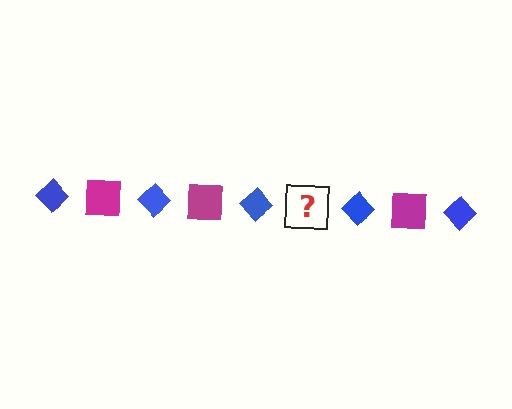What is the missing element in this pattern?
The missing element is a magenta square.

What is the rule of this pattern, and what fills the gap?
The rule is that the pattern alternates between blue diamond and magenta square. The gap should be filled with a magenta square.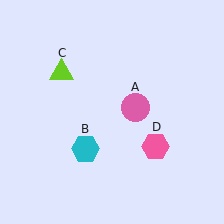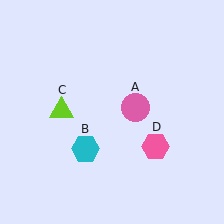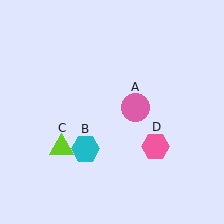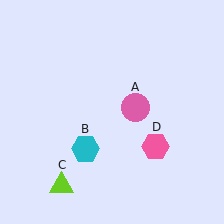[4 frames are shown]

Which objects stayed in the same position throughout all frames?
Pink circle (object A) and cyan hexagon (object B) and pink hexagon (object D) remained stationary.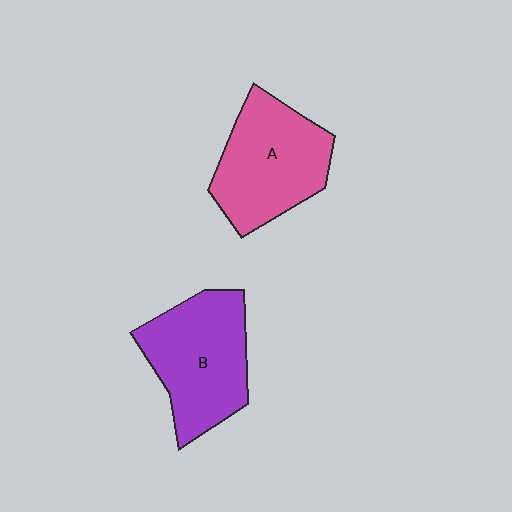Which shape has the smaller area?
Shape A (pink).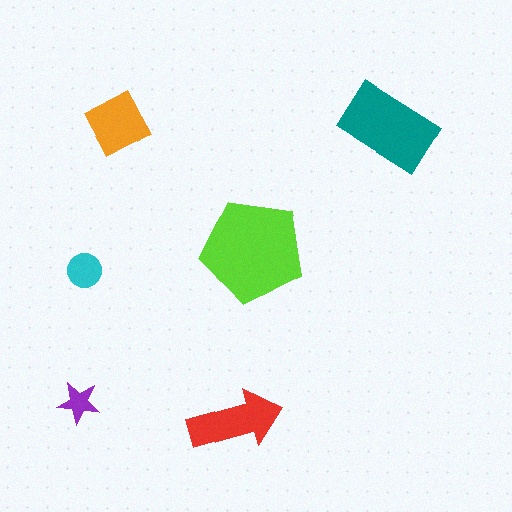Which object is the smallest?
The purple star.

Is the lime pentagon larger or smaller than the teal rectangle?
Larger.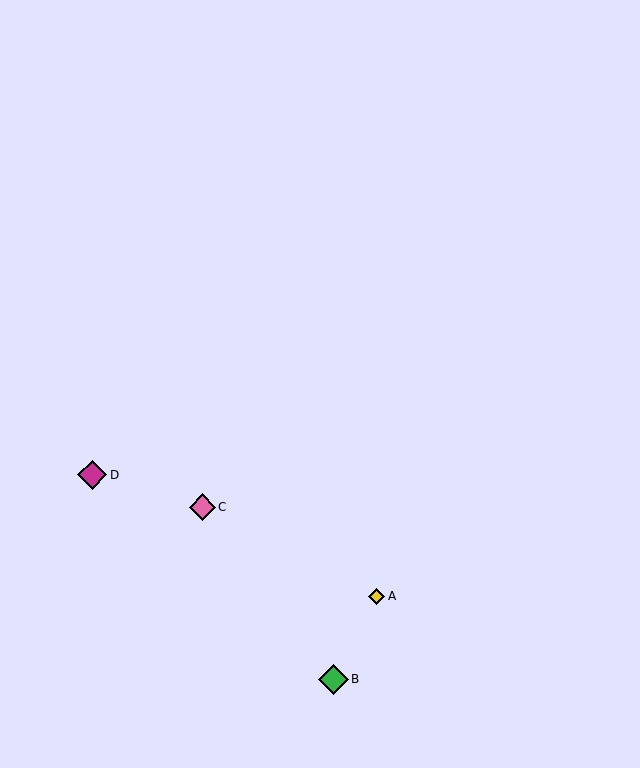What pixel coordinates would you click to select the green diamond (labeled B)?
Click at (333, 679) to select the green diamond B.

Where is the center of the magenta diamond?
The center of the magenta diamond is at (92, 475).